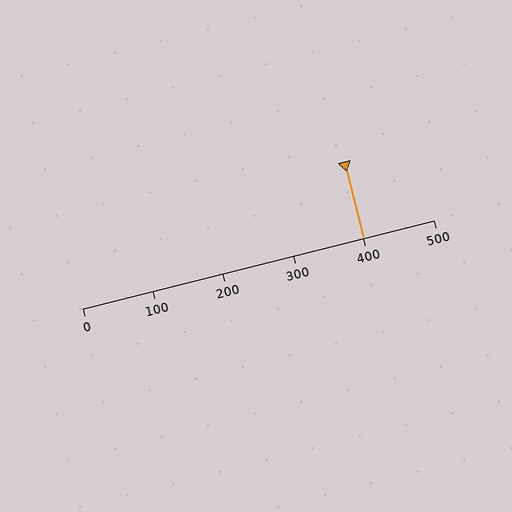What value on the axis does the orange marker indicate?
The marker indicates approximately 400.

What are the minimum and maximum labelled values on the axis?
The axis runs from 0 to 500.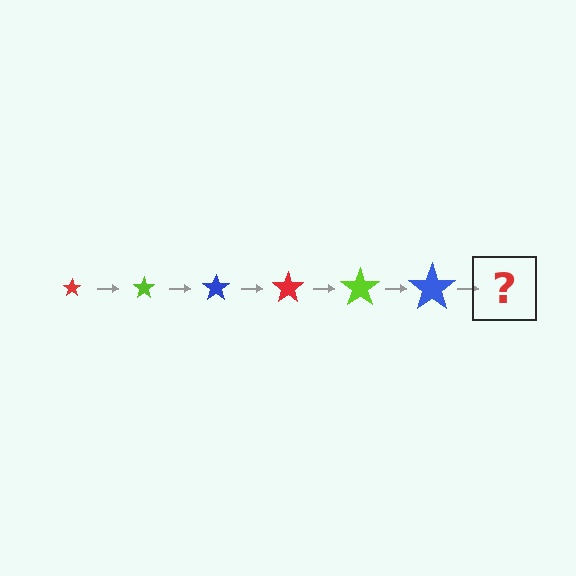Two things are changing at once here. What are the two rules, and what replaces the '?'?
The two rules are that the star grows larger each step and the color cycles through red, lime, and blue. The '?' should be a red star, larger than the previous one.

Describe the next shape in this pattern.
It should be a red star, larger than the previous one.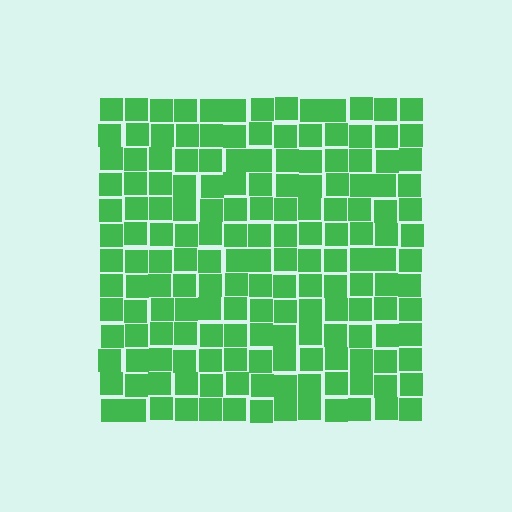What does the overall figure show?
The overall figure shows a square.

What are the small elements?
The small elements are squares.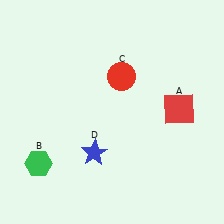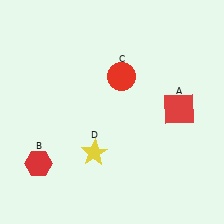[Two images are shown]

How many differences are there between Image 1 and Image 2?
There are 2 differences between the two images.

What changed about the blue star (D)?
In Image 1, D is blue. In Image 2, it changed to yellow.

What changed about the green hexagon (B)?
In Image 1, B is green. In Image 2, it changed to red.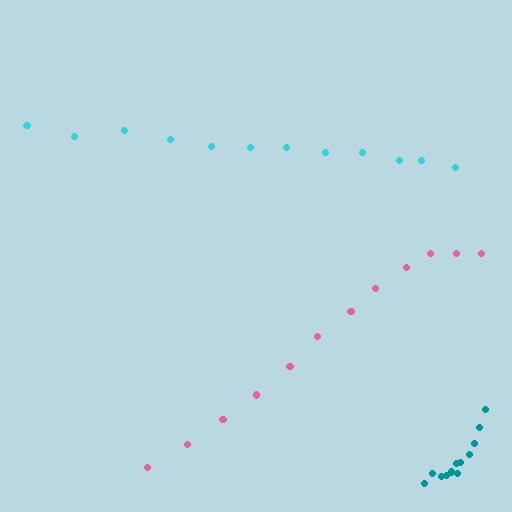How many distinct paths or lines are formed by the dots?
There are 3 distinct paths.